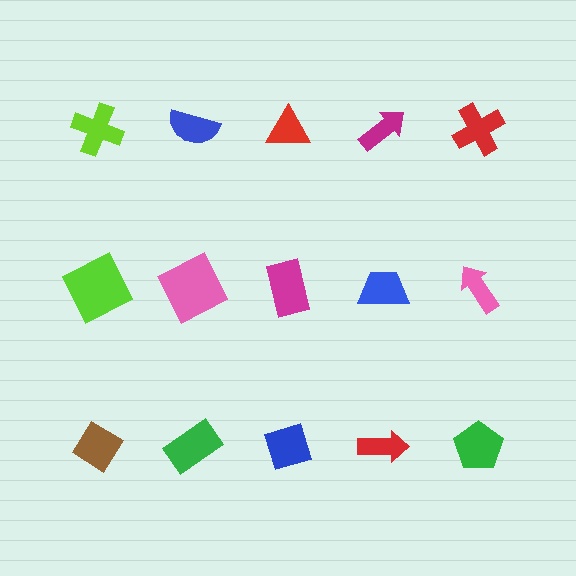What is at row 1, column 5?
A red cross.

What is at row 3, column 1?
A brown diamond.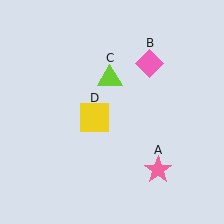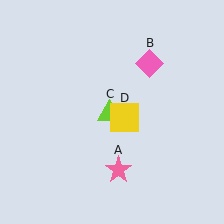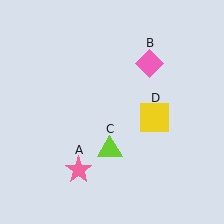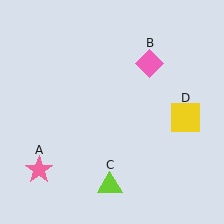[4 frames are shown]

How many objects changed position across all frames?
3 objects changed position: pink star (object A), lime triangle (object C), yellow square (object D).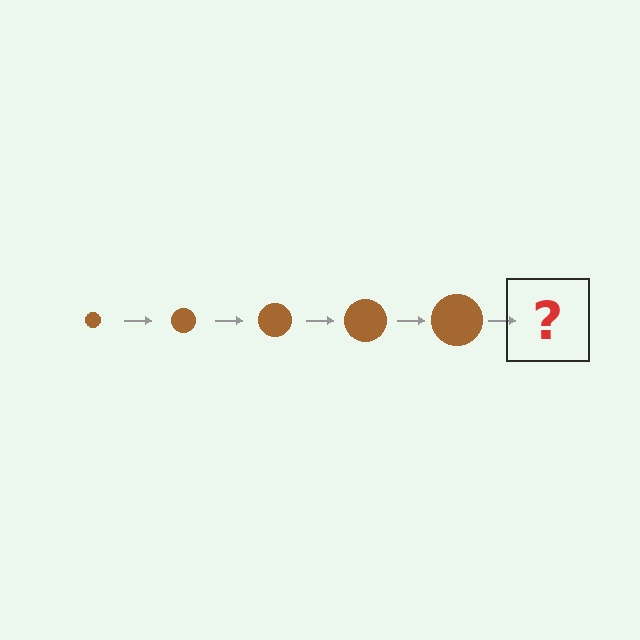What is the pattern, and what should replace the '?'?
The pattern is that the circle gets progressively larger each step. The '?' should be a brown circle, larger than the previous one.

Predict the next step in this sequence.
The next step is a brown circle, larger than the previous one.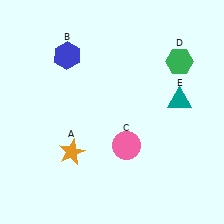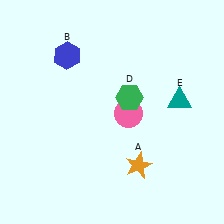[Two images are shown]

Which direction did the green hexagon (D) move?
The green hexagon (D) moved left.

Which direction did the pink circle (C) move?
The pink circle (C) moved up.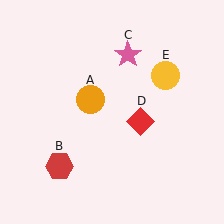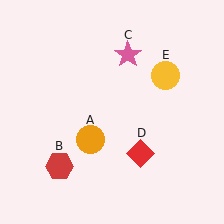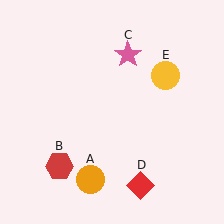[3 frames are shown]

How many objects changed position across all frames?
2 objects changed position: orange circle (object A), red diamond (object D).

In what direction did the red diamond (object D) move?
The red diamond (object D) moved down.